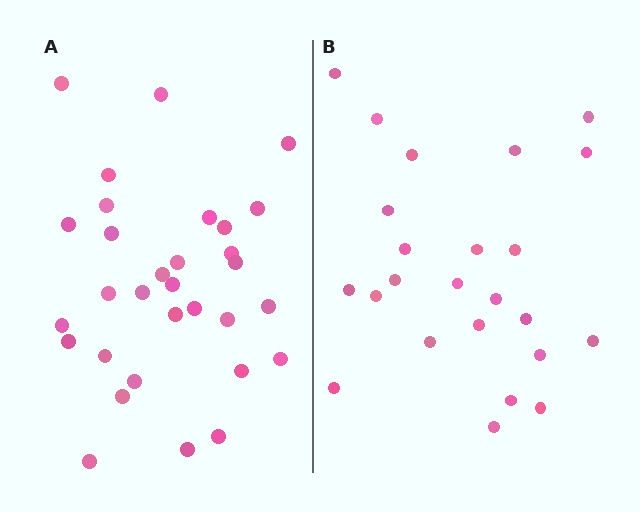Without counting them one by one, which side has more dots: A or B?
Region A (the left region) has more dots.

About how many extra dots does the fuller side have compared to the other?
Region A has roughly 8 or so more dots than region B.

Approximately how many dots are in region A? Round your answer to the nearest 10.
About 30 dots. (The exact count is 31, which rounds to 30.)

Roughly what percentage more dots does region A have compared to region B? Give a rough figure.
About 30% more.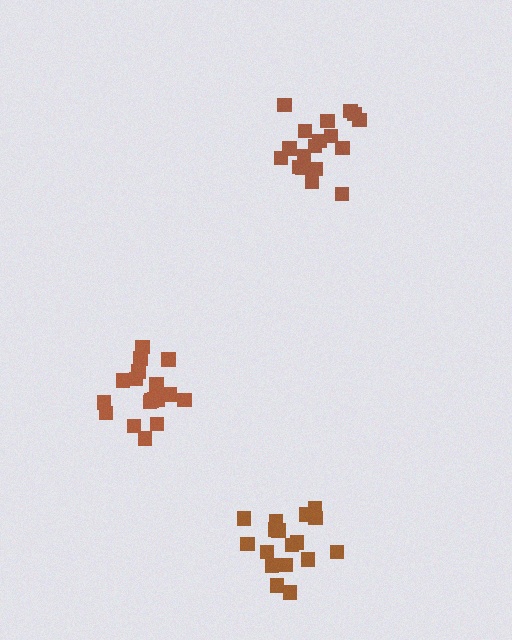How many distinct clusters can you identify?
There are 3 distinct clusters.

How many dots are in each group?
Group 1: 18 dots, Group 2: 18 dots, Group 3: 17 dots (53 total).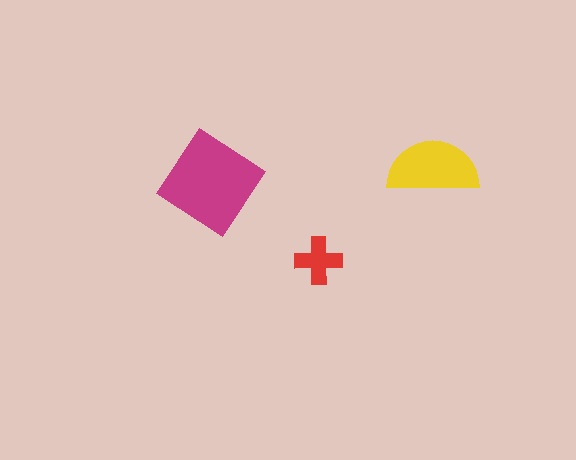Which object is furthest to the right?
The yellow semicircle is rightmost.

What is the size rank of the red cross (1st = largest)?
3rd.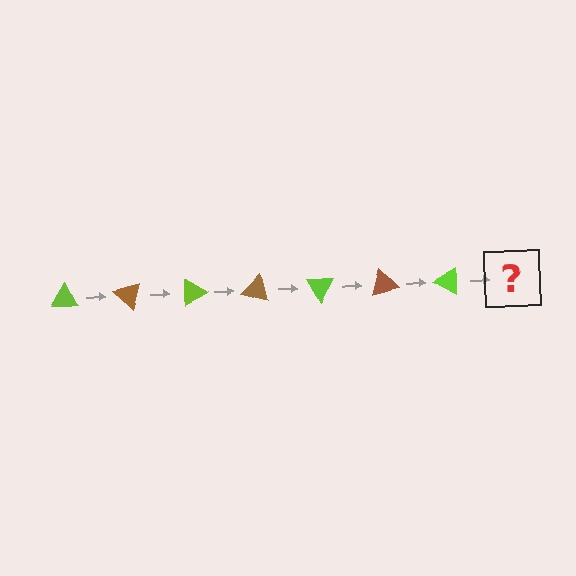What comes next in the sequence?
The next element should be a brown triangle, rotated 315 degrees from the start.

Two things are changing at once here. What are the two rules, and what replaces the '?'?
The two rules are that it rotates 45 degrees each step and the color cycles through lime and brown. The '?' should be a brown triangle, rotated 315 degrees from the start.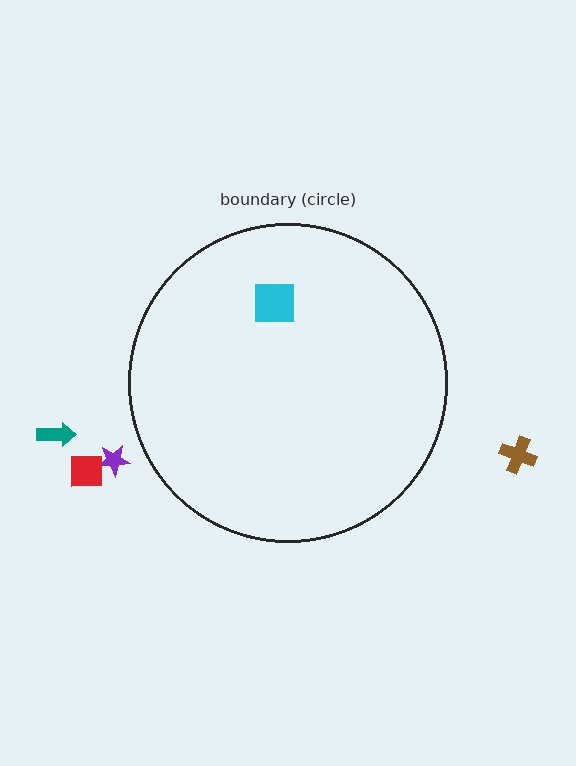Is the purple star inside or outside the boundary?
Outside.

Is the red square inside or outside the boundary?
Outside.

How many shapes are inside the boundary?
1 inside, 4 outside.